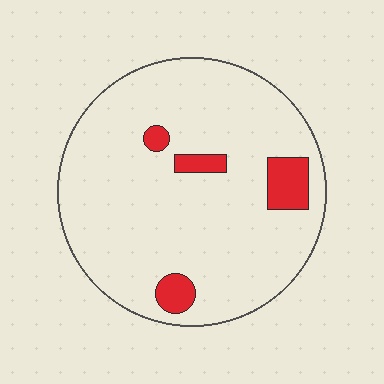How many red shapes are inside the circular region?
4.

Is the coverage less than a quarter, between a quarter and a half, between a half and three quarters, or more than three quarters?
Less than a quarter.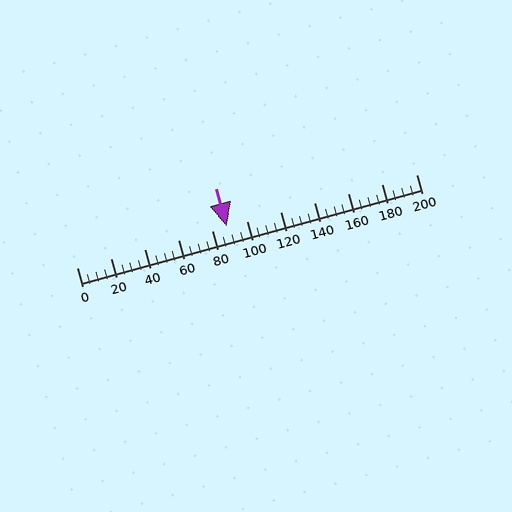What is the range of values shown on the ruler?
The ruler shows values from 0 to 200.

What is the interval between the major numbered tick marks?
The major tick marks are spaced 20 units apart.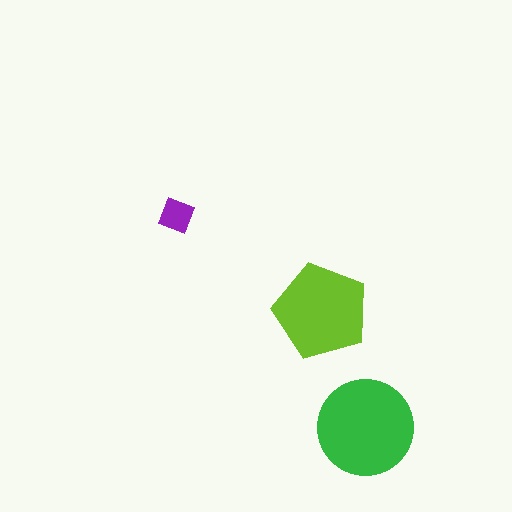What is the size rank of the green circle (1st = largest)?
1st.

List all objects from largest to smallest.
The green circle, the lime pentagon, the purple diamond.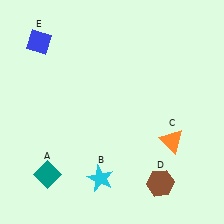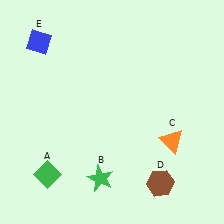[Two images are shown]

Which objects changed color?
A changed from teal to green. B changed from cyan to green.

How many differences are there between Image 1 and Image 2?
There are 2 differences between the two images.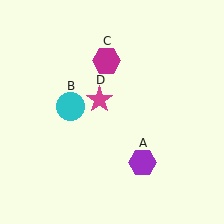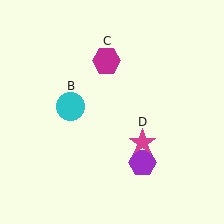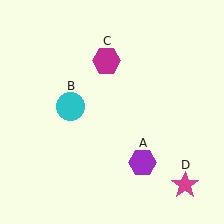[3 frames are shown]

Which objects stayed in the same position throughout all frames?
Purple hexagon (object A) and cyan circle (object B) and magenta hexagon (object C) remained stationary.